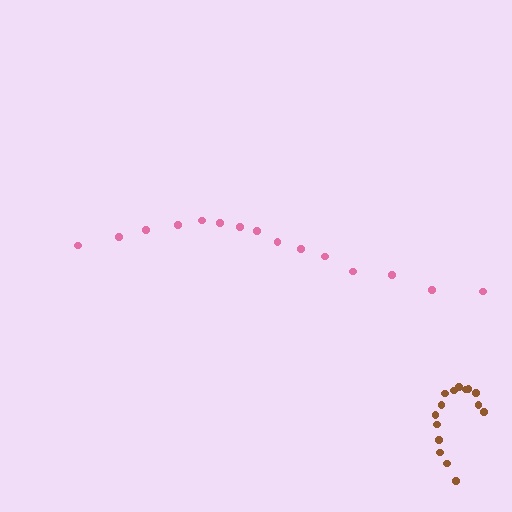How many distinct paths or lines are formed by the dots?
There are 2 distinct paths.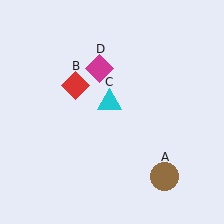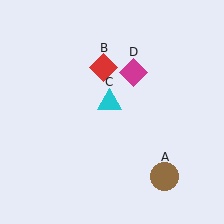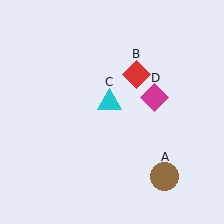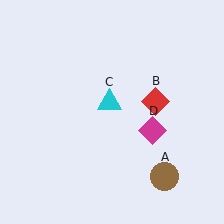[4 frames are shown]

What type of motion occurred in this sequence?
The red diamond (object B), magenta diamond (object D) rotated clockwise around the center of the scene.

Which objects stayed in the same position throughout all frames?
Brown circle (object A) and cyan triangle (object C) remained stationary.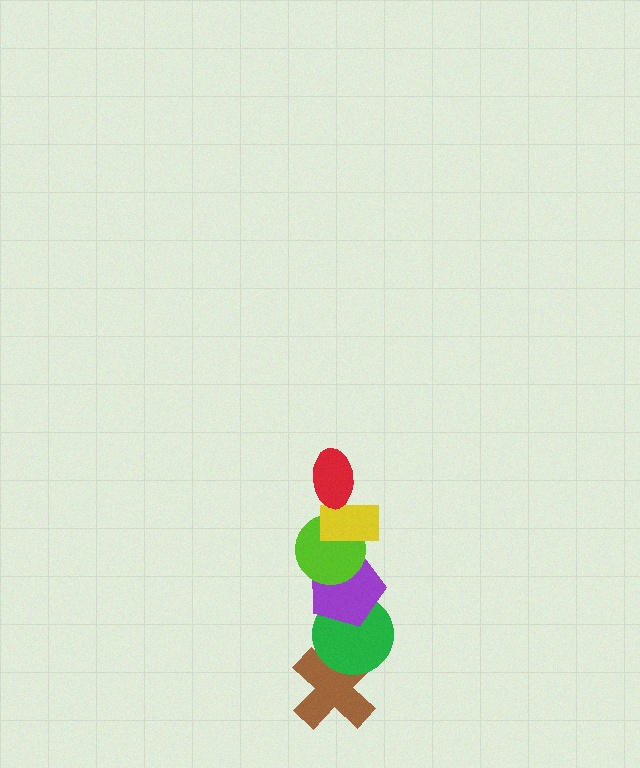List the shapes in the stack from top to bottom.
From top to bottom: the red ellipse, the yellow rectangle, the lime circle, the purple pentagon, the green circle, the brown cross.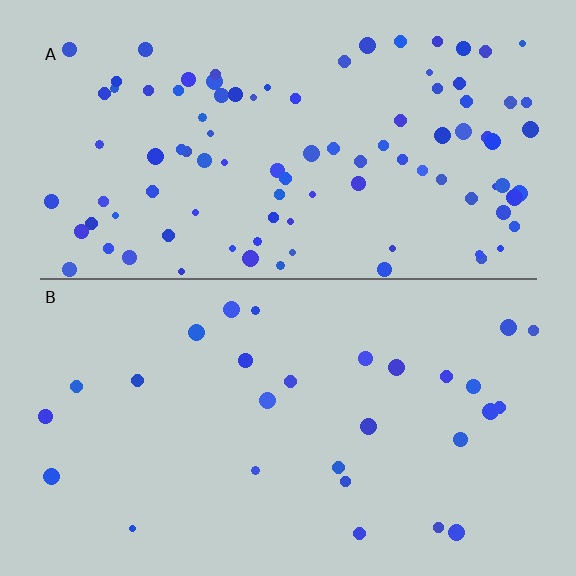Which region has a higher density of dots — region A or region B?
A (the top).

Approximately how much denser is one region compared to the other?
Approximately 3.4× — region A over region B.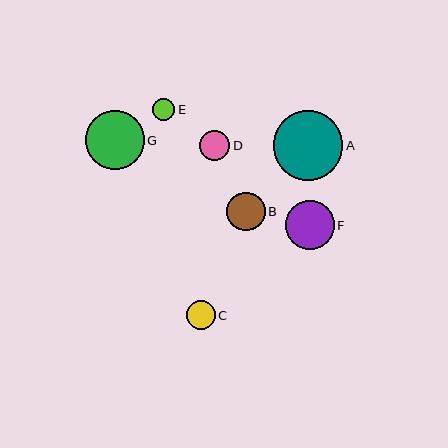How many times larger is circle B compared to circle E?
Circle B is approximately 1.7 times the size of circle E.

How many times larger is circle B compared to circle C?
Circle B is approximately 1.3 times the size of circle C.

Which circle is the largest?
Circle A is the largest with a size of approximately 70 pixels.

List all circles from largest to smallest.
From largest to smallest: A, G, F, B, D, C, E.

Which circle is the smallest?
Circle E is the smallest with a size of approximately 22 pixels.